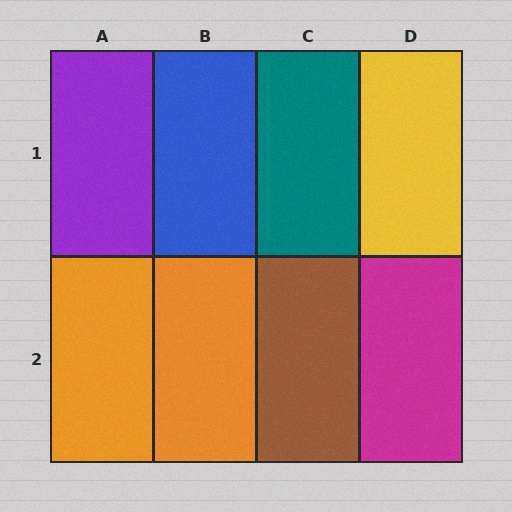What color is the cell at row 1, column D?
Yellow.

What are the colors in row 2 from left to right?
Orange, orange, brown, magenta.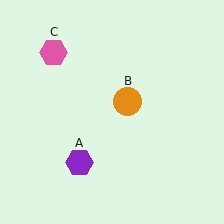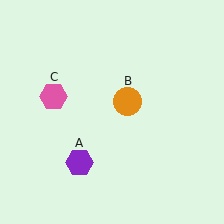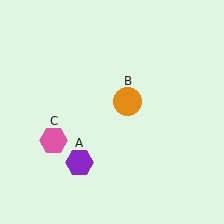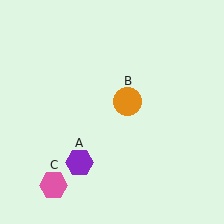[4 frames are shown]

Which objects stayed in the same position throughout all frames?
Purple hexagon (object A) and orange circle (object B) remained stationary.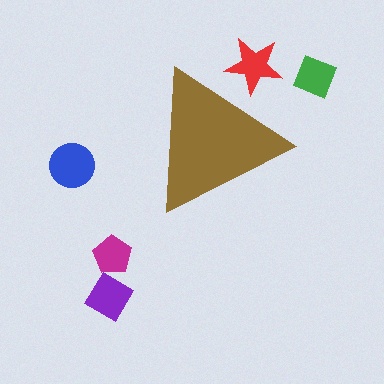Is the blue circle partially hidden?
No, the blue circle is fully visible.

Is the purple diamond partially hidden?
No, the purple diamond is fully visible.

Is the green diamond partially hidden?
No, the green diamond is fully visible.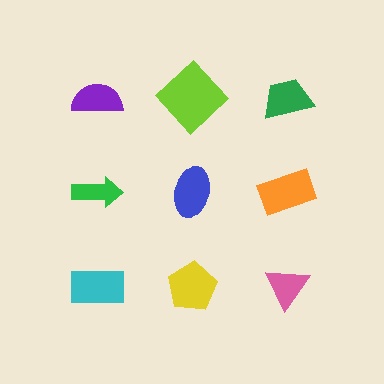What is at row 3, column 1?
A cyan rectangle.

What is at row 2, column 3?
An orange rectangle.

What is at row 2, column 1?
A green arrow.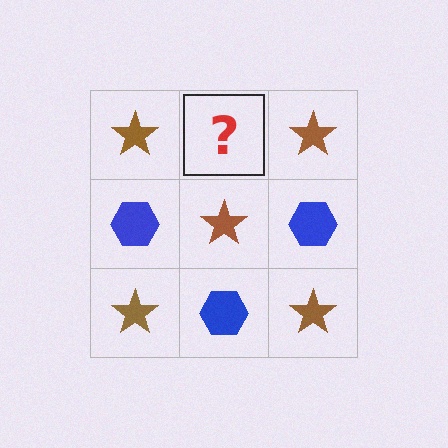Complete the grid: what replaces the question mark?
The question mark should be replaced with a blue hexagon.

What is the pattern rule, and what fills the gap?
The rule is that it alternates brown star and blue hexagon in a checkerboard pattern. The gap should be filled with a blue hexagon.